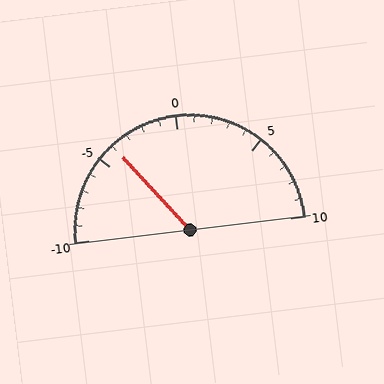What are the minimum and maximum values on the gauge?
The gauge ranges from -10 to 10.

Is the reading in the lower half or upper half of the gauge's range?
The reading is in the lower half of the range (-10 to 10).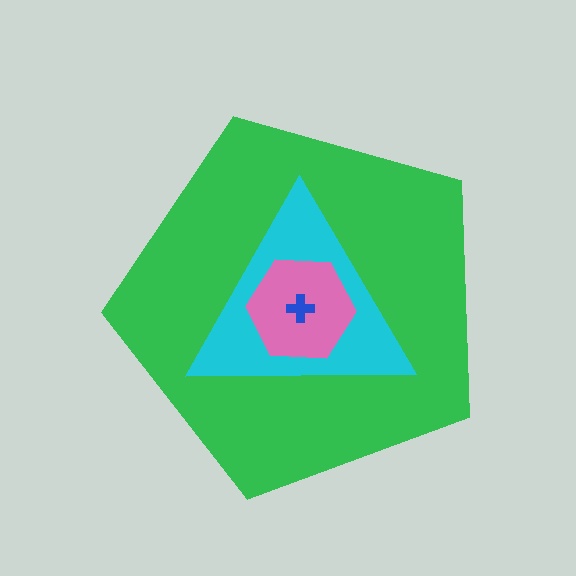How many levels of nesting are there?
4.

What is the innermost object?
The blue cross.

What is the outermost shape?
The green pentagon.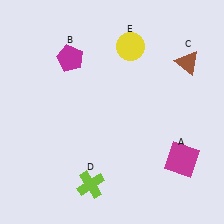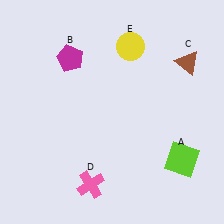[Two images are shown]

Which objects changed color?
A changed from magenta to lime. D changed from lime to pink.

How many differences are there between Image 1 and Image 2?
There are 2 differences between the two images.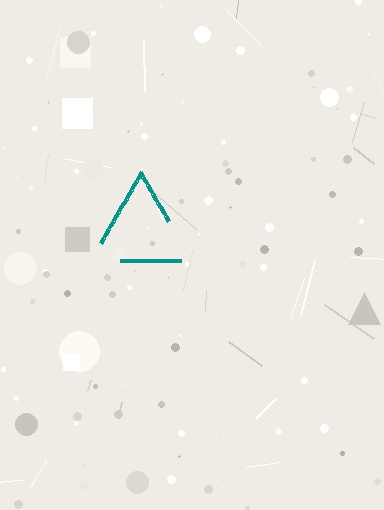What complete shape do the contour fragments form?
The contour fragments form a triangle.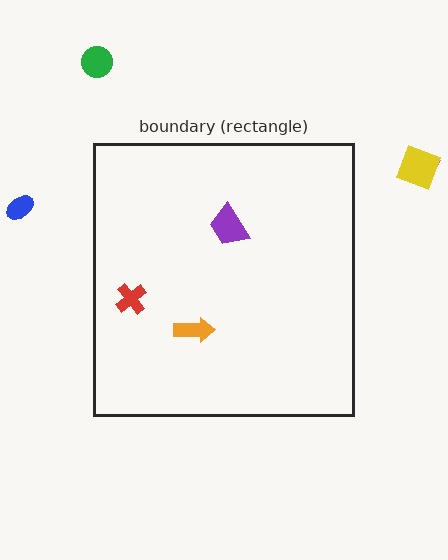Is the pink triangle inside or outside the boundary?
Outside.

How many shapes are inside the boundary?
3 inside, 4 outside.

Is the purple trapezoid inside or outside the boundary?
Inside.